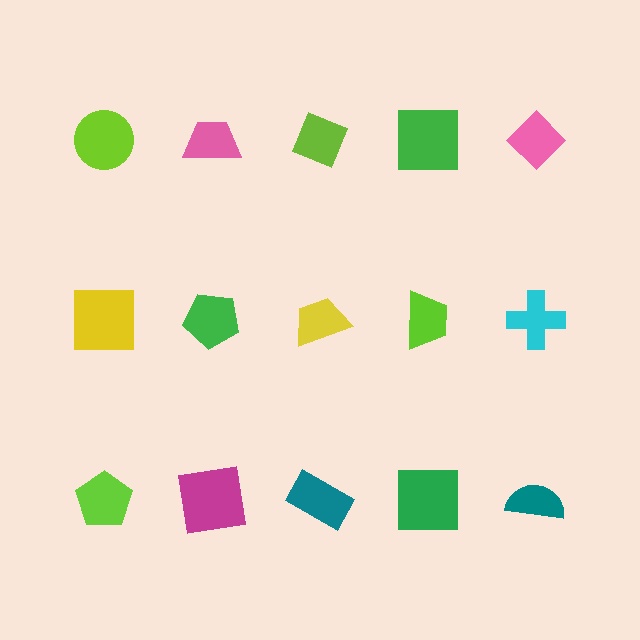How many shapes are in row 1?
5 shapes.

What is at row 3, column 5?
A teal semicircle.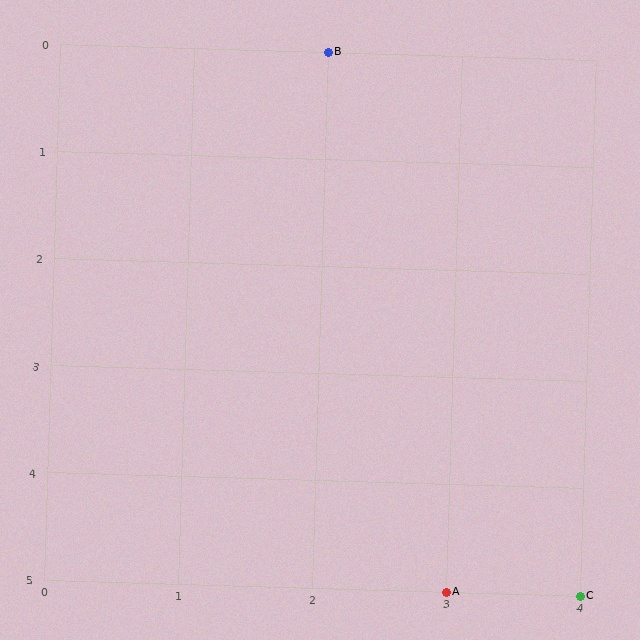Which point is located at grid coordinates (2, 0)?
Point B is at (2, 0).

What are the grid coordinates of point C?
Point C is at grid coordinates (4, 5).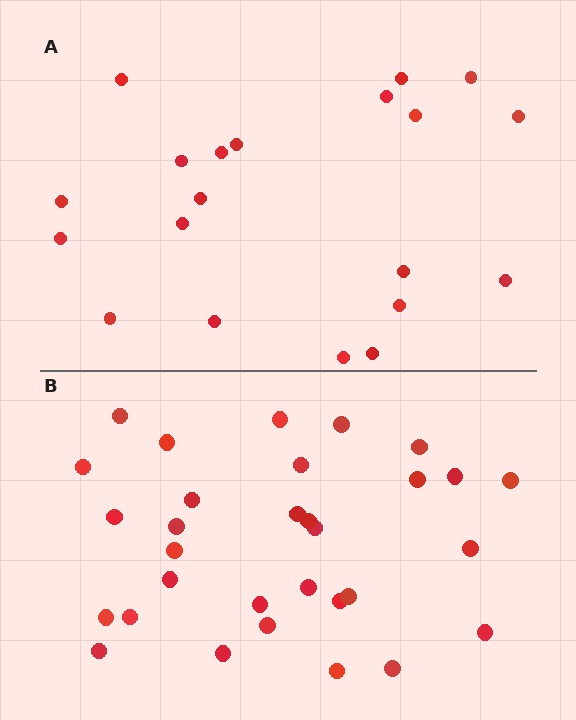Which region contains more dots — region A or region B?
Region B (the bottom region) has more dots.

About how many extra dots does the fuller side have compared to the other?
Region B has roughly 12 or so more dots than region A.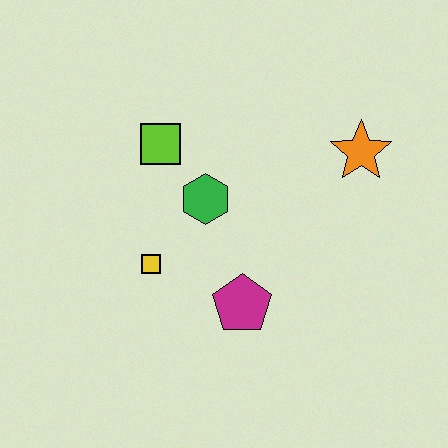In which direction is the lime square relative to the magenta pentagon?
The lime square is above the magenta pentagon.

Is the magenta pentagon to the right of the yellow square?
Yes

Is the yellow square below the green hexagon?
Yes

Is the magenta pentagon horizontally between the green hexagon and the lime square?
No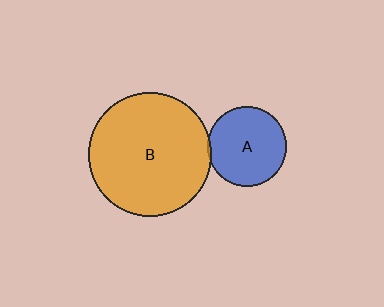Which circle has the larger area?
Circle B (orange).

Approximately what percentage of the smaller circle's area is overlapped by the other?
Approximately 5%.